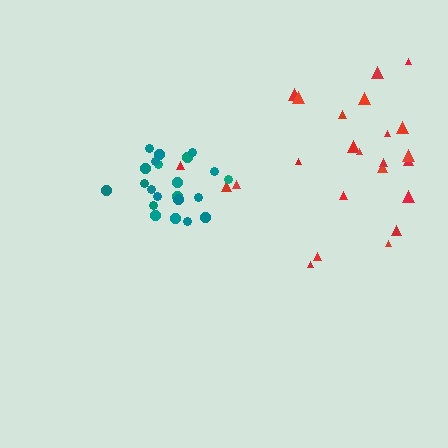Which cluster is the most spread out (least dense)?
Red.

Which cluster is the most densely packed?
Teal.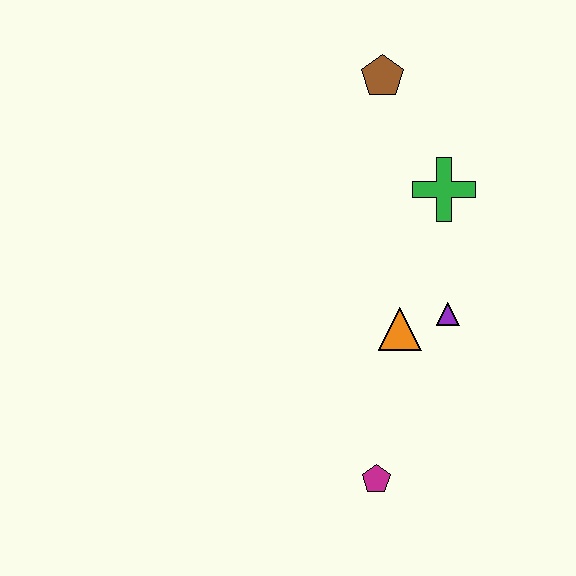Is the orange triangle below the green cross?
Yes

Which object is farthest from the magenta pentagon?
The brown pentagon is farthest from the magenta pentagon.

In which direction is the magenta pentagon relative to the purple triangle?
The magenta pentagon is below the purple triangle.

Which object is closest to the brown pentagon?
The green cross is closest to the brown pentagon.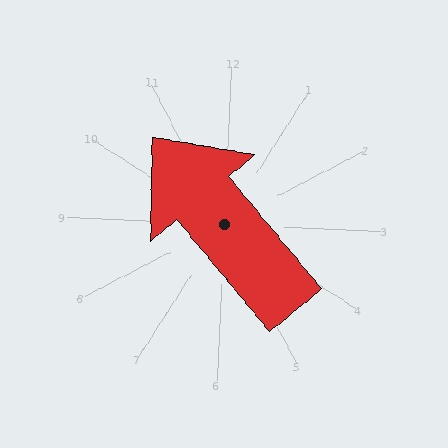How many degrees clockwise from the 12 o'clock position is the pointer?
Approximately 318 degrees.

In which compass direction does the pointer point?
Northwest.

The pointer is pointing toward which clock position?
Roughly 11 o'clock.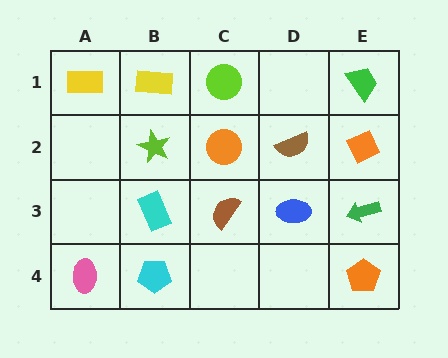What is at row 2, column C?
An orange circle.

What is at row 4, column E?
An orange pentagon.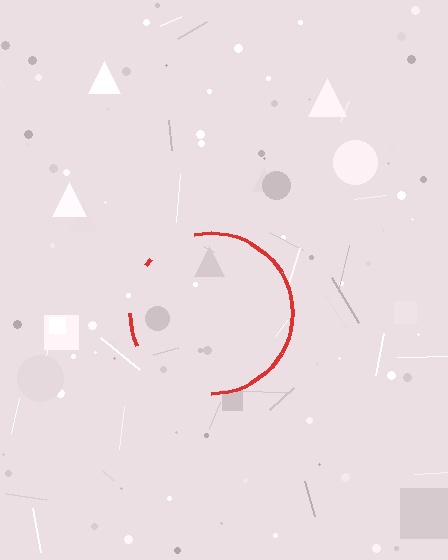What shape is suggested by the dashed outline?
The dashed outline suggests a circle.